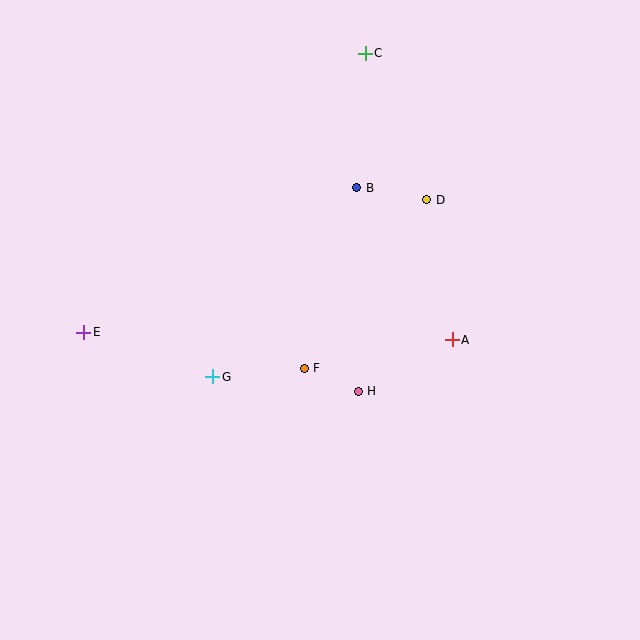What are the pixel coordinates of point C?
Point C is at (365, 53).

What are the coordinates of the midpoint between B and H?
The midpoint between B and H is at (358, 290).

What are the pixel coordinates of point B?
Point B is at (357, 188).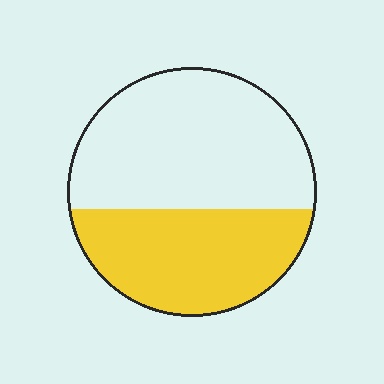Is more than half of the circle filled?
No.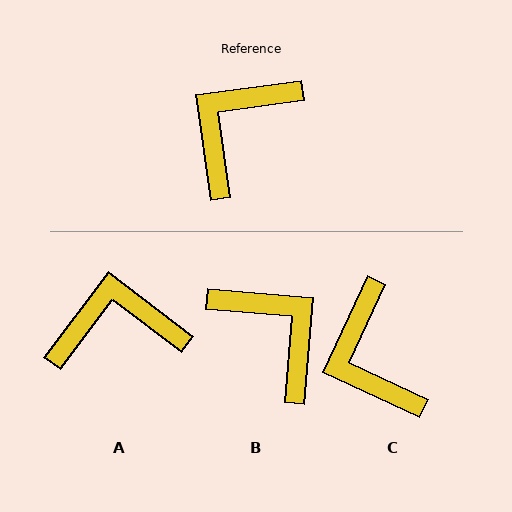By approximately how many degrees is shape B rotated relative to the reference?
Approximately 103 degrees clockwise.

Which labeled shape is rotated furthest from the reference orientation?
B, about 103 degrees away.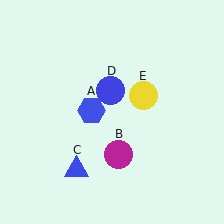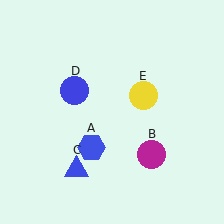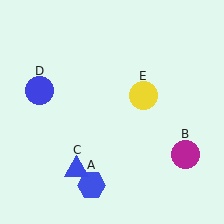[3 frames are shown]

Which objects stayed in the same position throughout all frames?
Blue triangle (object C) and yellow circle (object E) remained stationary.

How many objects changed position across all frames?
3 objects changed position: blue hexagon (object A), magenta circle (object B), blue circle (object D).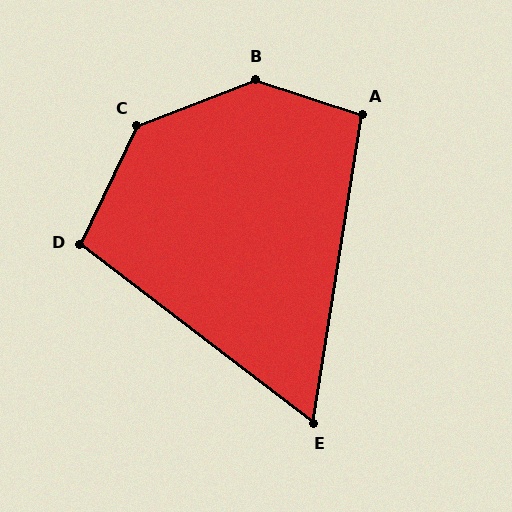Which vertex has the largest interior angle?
B, at approximately 140 degrees.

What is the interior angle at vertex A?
Approximately 99 degrees (obtuse).